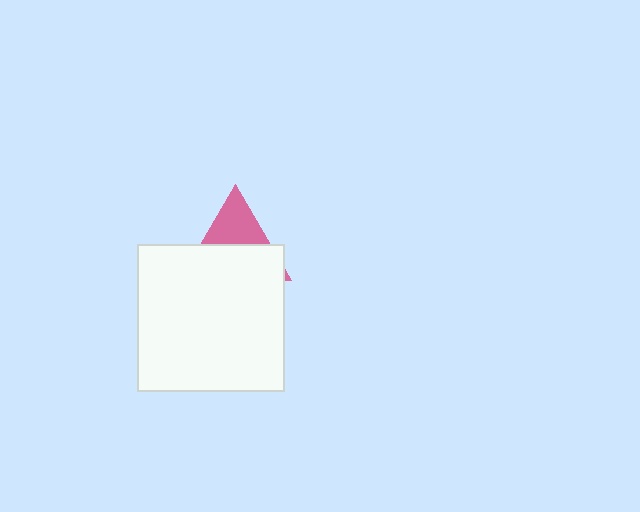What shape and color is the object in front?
The object in front is a white square.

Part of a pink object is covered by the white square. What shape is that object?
It is a triangle.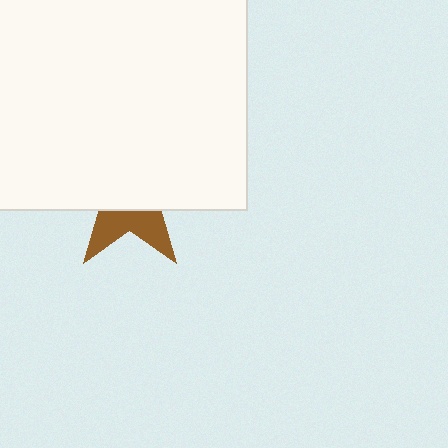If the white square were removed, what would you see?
You would see the complete brown star.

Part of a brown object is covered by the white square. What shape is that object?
It is a star.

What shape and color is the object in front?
The object in front is a white square.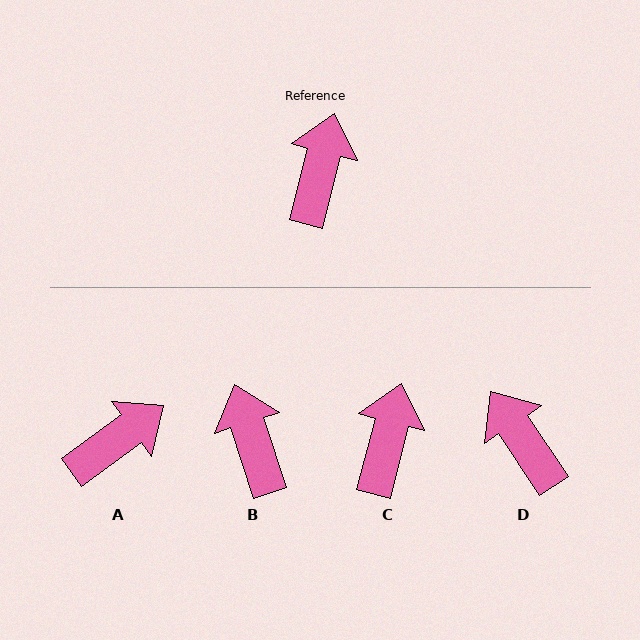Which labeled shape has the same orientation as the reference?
C.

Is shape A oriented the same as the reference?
No, it is off by about 40 degrees.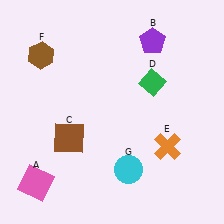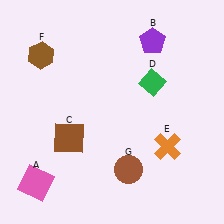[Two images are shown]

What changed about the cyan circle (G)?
In Image 1, G is cyan. In Image 2, it changed to brown.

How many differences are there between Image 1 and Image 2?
There is 1 difference between the two images.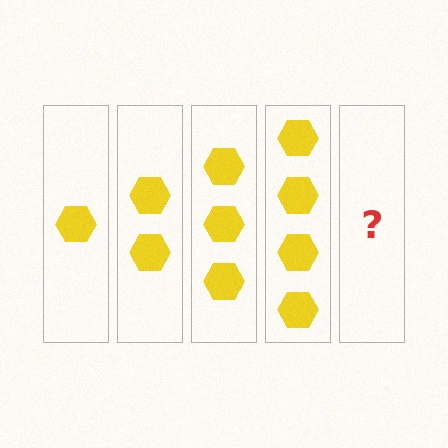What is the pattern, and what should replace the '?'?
The pattern is that each step adds one more hexagon. The '?' should be 5 hexagons.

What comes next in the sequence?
The next element should be 5 hexagons.